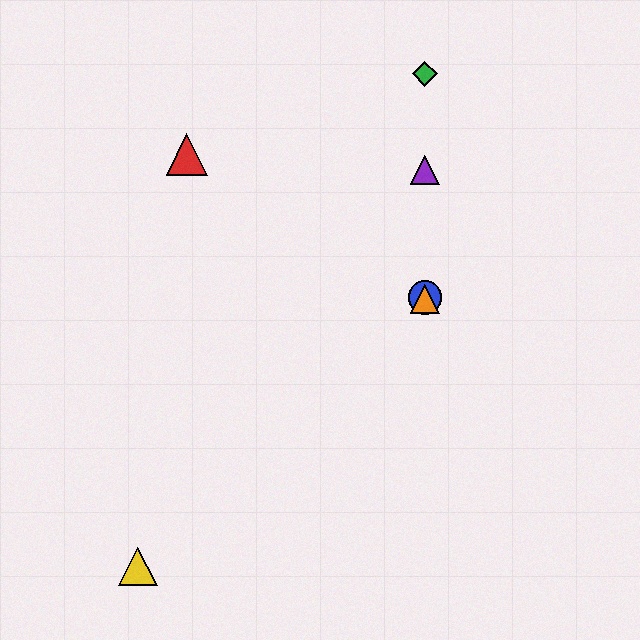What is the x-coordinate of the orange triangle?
The orange triangle is at x≈425.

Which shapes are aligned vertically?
The blue circle, the green diamond, the purple triangle, the orange triangle are aligned vertically.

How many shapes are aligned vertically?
4 shapes (the blue circle, the green diamond, the purple triangle, the orange triangle) are aligned vertically.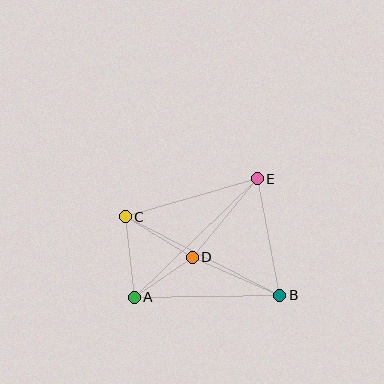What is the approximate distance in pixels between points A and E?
The distance between A and E is approximately 171 pixels.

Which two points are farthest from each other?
Points B and C are farthest from each other.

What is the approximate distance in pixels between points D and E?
The distance between D and E is approximately 102 pixels.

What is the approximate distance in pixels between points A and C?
The distance between A and C is approximately 81 pixels.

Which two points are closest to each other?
Points A and D are closest to each other.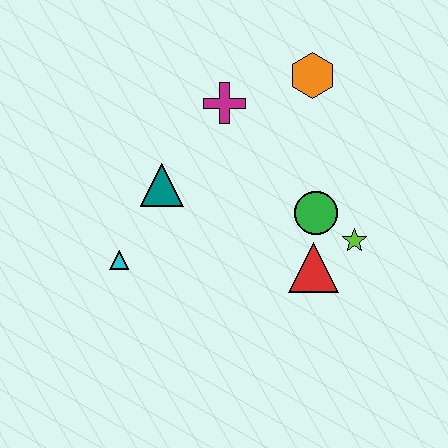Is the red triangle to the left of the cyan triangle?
No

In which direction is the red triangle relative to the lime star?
The red triangle is to the left of the lime star.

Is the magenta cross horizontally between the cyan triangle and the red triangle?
Yes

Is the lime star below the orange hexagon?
Yes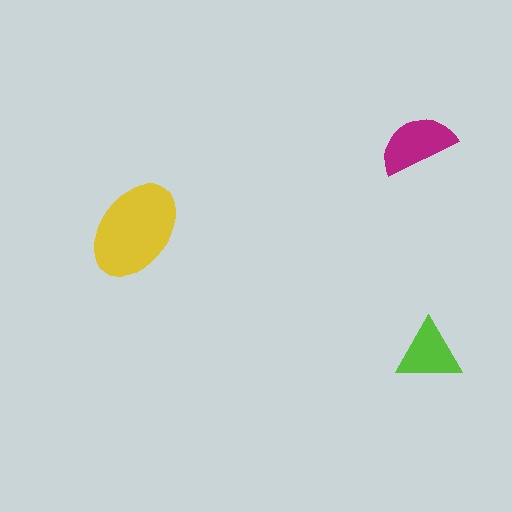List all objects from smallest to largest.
The lime triangle, the magenta semicircle, the yellow ellipse.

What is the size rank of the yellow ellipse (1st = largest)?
1st.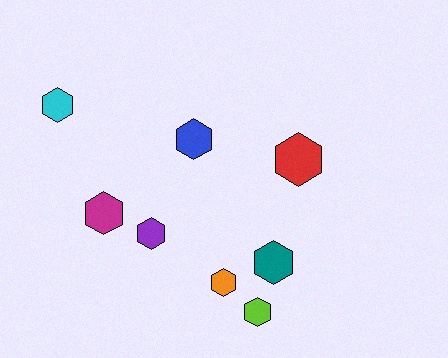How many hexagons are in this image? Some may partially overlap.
There are 8 hexagons.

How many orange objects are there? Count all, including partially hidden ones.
There is 1 orange object.